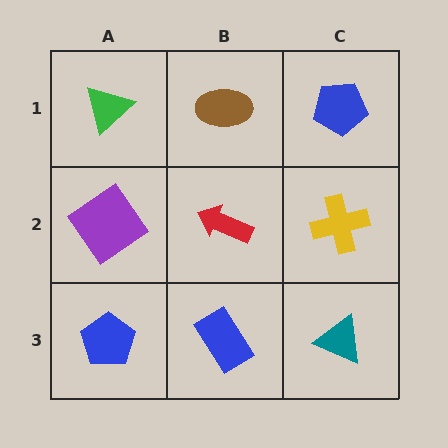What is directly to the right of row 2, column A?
A red arrow.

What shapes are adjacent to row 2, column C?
A blue pentagon (row 1, column C), a teal triangle (row 3, column C), a red arrow (row 2, column B).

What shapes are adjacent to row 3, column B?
A red arrow (row 2, column B), a blue pentagon (row 3, column A), a teal triangle (row 3, column C).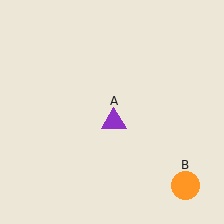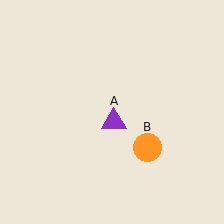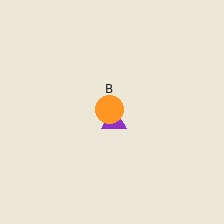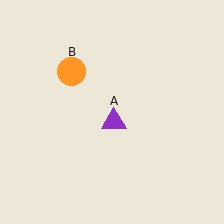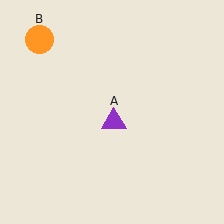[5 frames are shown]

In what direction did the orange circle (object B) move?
The orange circle (object B) moved up and to the left.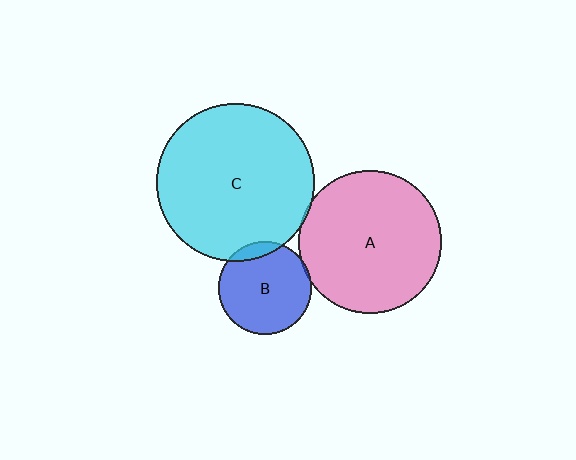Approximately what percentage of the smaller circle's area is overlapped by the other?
Approximately 5%.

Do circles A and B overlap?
Yes.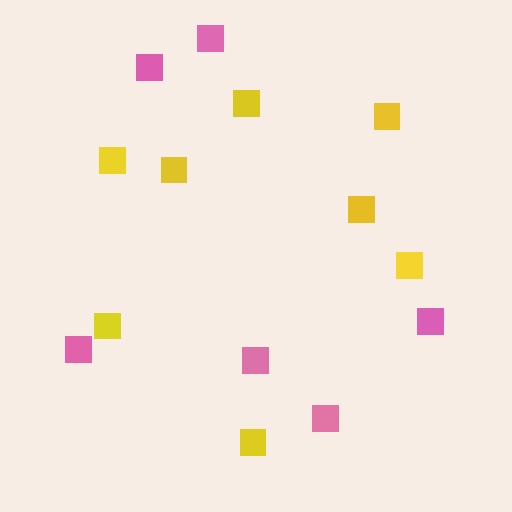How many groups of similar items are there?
There are 2 groups: one group of yellow squares (8) and one group of pink squares (6).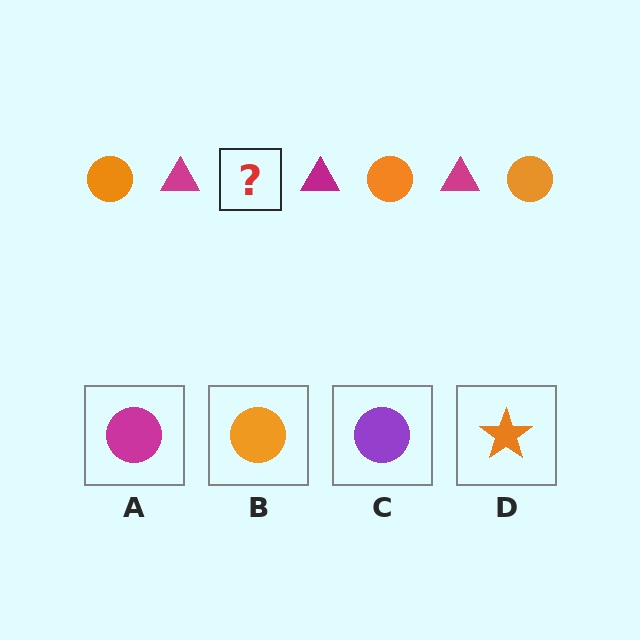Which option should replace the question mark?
Option B.